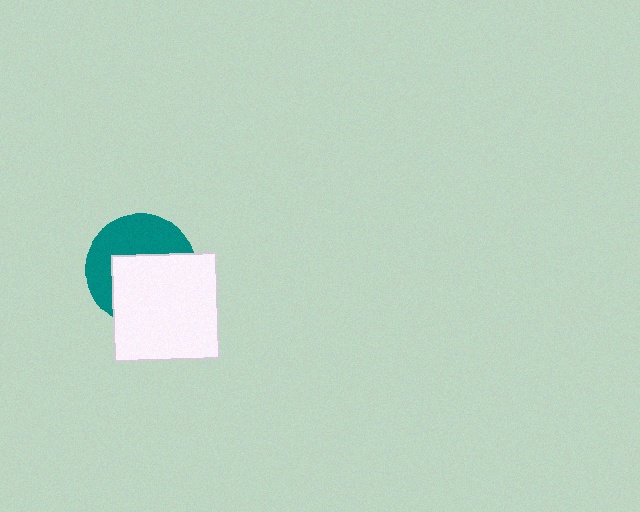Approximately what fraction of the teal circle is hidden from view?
Roughly 53% of the teal circle is hidden behind the white square.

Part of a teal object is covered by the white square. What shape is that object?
It is a circle.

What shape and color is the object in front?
The object in front is a white square.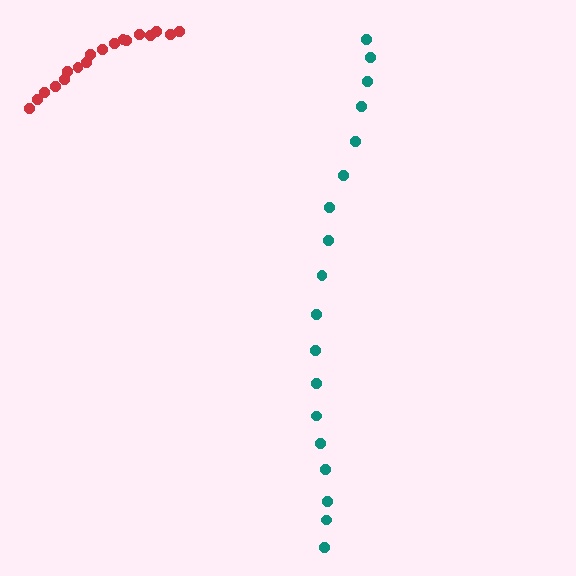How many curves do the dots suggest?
There are 2 distinct paths.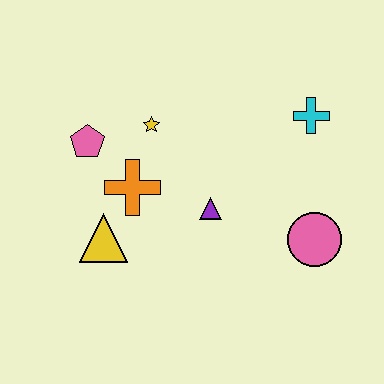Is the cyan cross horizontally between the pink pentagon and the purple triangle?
No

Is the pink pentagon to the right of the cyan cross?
No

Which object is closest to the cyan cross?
The pink circle is closest to the cyan cross.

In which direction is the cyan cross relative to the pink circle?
The cyan cross is above the pink circle.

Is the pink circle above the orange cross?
No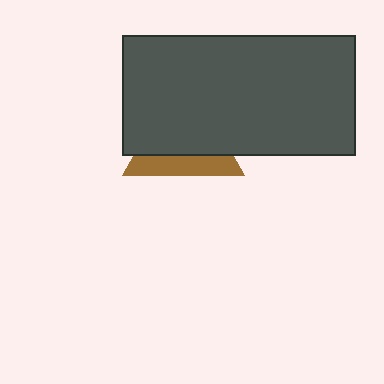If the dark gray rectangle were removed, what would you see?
You would see the complete brown triangle.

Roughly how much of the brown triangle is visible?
A small part of it is visible (roughly 34%).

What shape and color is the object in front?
The object in front is a dark gray rectangle.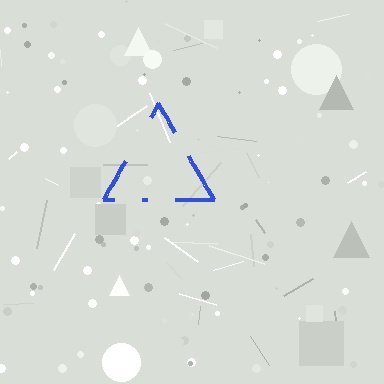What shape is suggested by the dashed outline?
The dashed outline suggests a triangle.